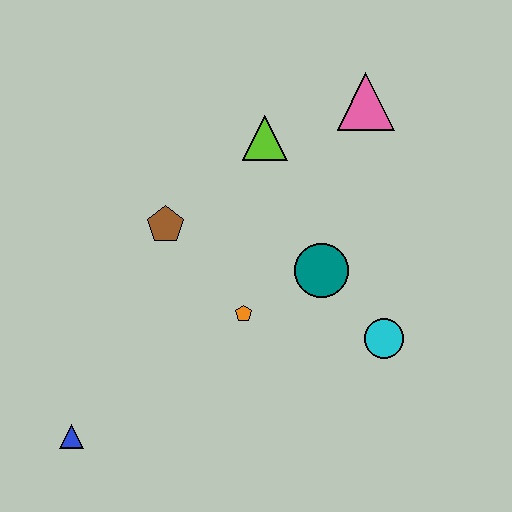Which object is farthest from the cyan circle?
The blue triangle is farthest from the cyan circle.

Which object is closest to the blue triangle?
The orange pentagon is closest to the blue triangle.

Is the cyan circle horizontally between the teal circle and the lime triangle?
No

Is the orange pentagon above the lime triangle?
No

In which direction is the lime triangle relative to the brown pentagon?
The lime triangle is to the right of the brown pentagon.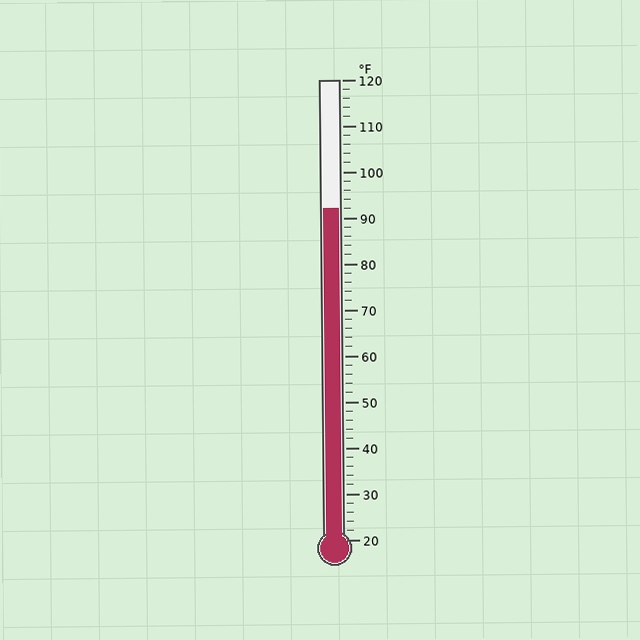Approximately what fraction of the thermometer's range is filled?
The thermometer is filled to approximately 70% of its range.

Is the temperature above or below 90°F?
The temperature is above 90°F.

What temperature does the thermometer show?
The thermometer shows approximately 92°F.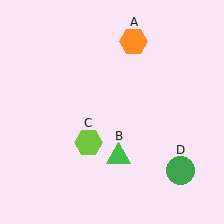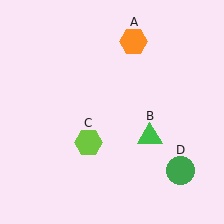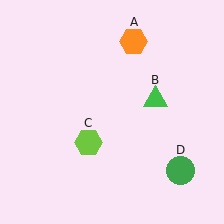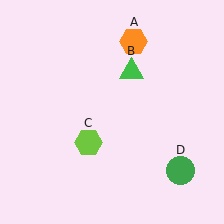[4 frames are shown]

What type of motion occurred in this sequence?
The green triangle (object B) rotated counterclockwise around the center of the scene.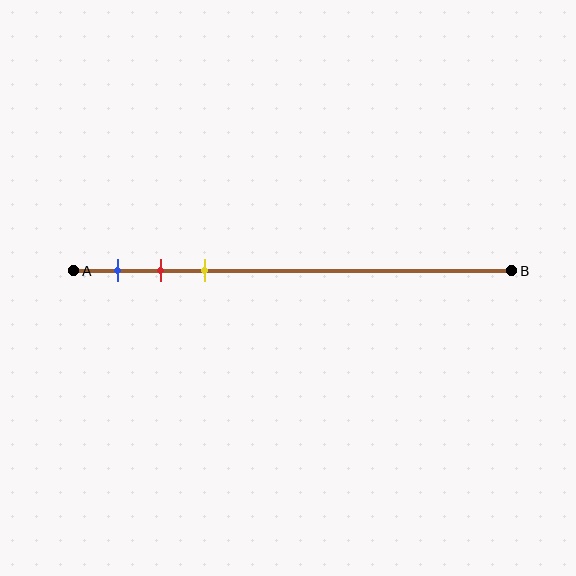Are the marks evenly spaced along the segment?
Yes, the marks are approximately evenly spaced.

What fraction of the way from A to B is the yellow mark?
The yellow mark is approximately 30% (0.3) of the way from A to B.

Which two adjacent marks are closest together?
The red and yellow marks are the closest adjacent pair.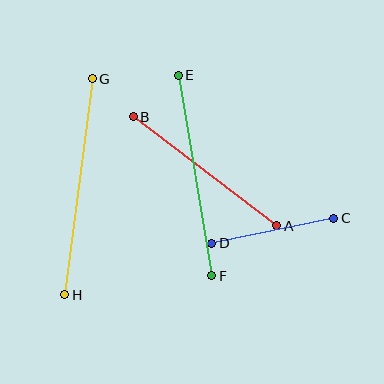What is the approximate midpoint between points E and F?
The midpoint is at approximately (195, 175) pixels.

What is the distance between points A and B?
The distance is approximately 180 pixels.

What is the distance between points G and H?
The distance is approximately 218 pixels.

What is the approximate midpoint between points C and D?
The midpoint is at approximately (273, 231) pixels.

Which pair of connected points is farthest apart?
Points G and H are farthest apart.